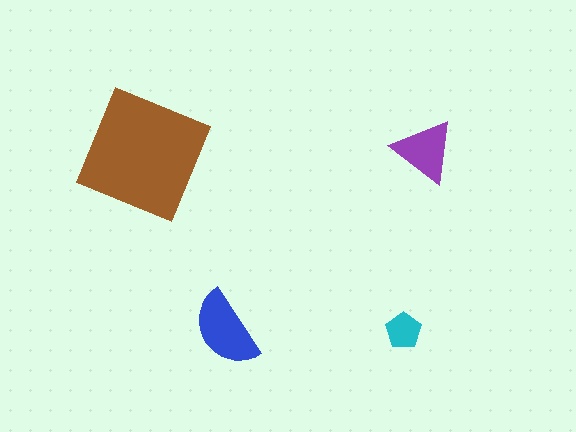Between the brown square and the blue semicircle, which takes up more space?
The brown square.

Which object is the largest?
The brown square.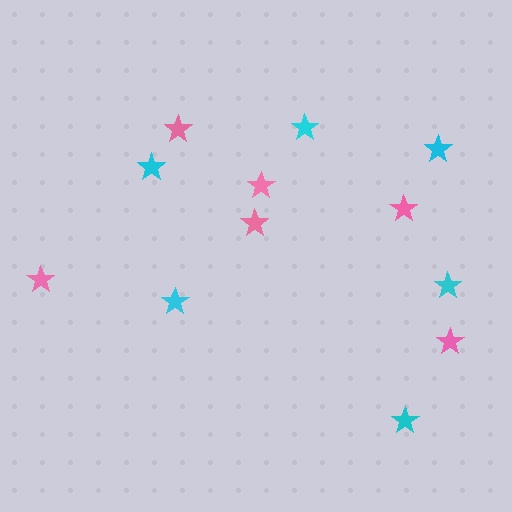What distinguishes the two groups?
There are 2 groups: one group of cyan stars (6) and one group of pink stars (6).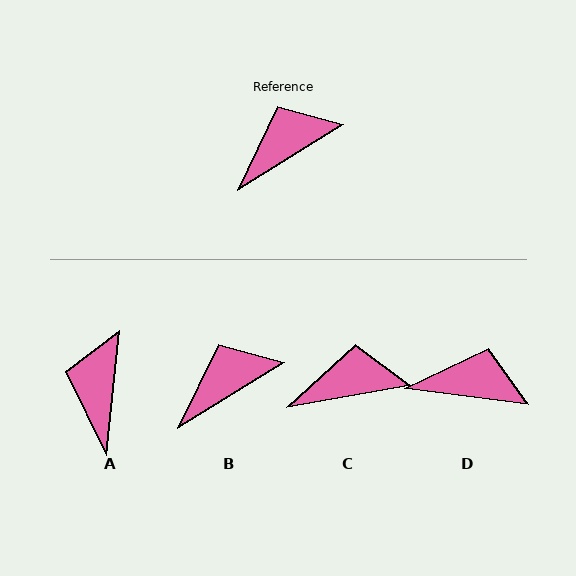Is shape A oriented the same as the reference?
No, it is off by about 52 degrees.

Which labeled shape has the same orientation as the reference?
B.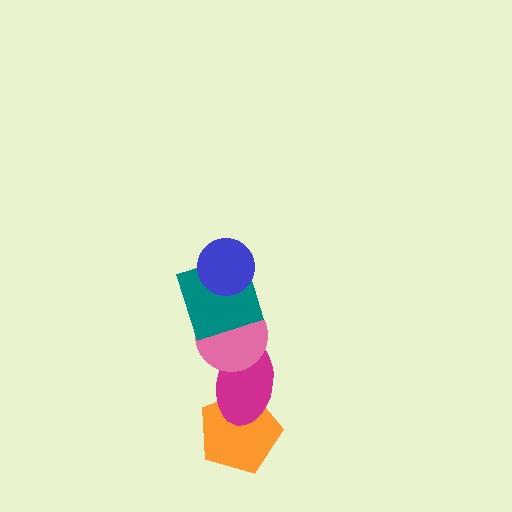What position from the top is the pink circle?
The pink circle is 3rd from the top.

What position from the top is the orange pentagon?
The orange pentagon is 5th from the top.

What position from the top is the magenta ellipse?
The magenta ellipse is 4th from the top.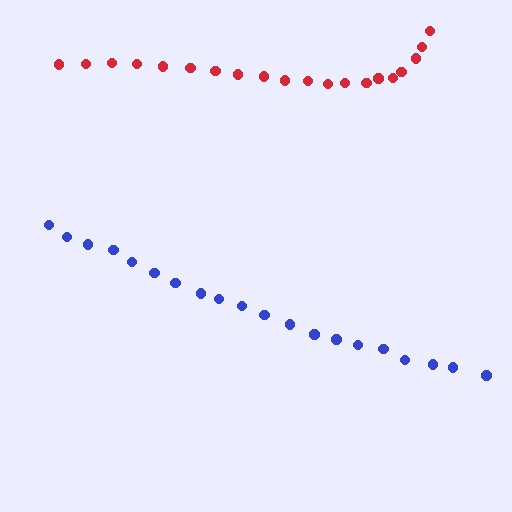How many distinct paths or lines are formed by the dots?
There are 2 distinct paths.